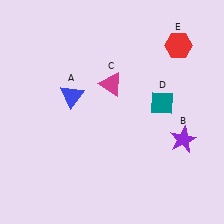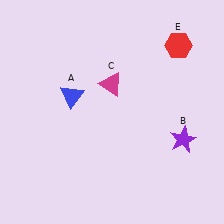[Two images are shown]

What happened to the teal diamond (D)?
The teal diamond (D) was removed in Image 2. It was in the top-right area of Image 1.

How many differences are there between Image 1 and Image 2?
There is 1 difference between the two images.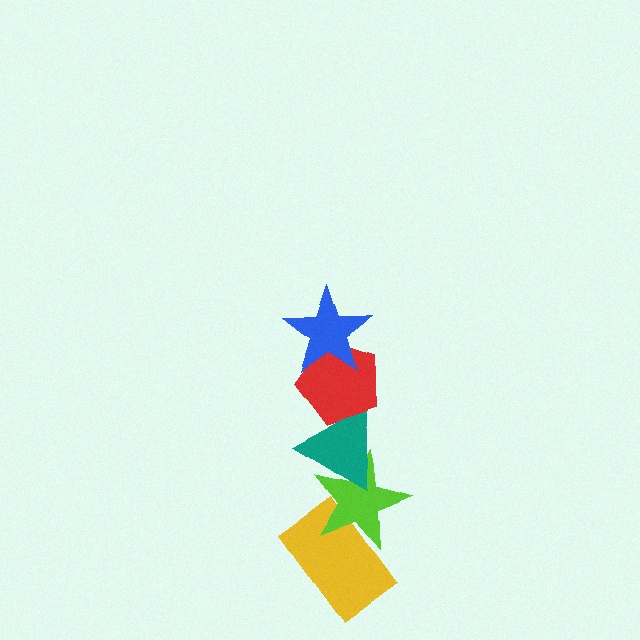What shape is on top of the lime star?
The teal triangle is on top of the lime star.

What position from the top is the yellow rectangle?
The yellow rectangle is 5th from the top.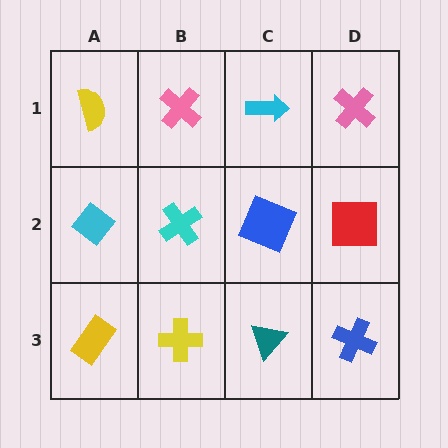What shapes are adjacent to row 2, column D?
A pink cross (row 1, column D), a blue cross (row 3, column D), a blue square (row 2, column C).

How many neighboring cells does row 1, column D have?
2.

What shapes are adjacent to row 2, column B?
A pink cross (row 1, column B), a yellow cross (row 3, column B), a cyan diamond (row 2, column A), a blue square (row 2, column C).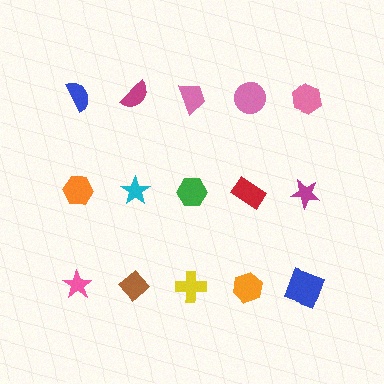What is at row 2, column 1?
An orange hexagon.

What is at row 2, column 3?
A green hexagon.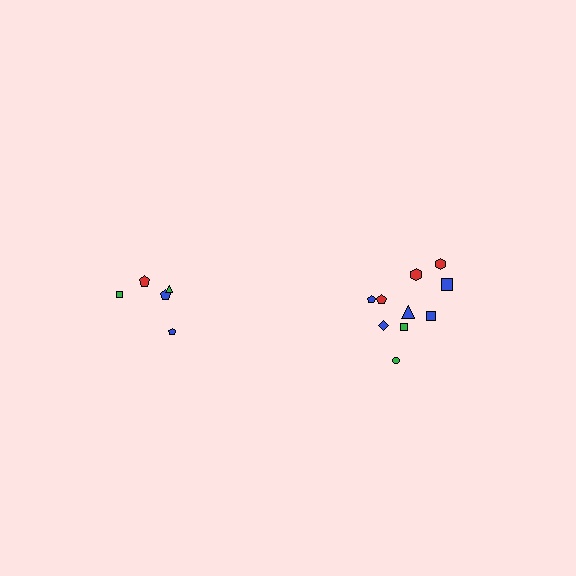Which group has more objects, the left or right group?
The right group.